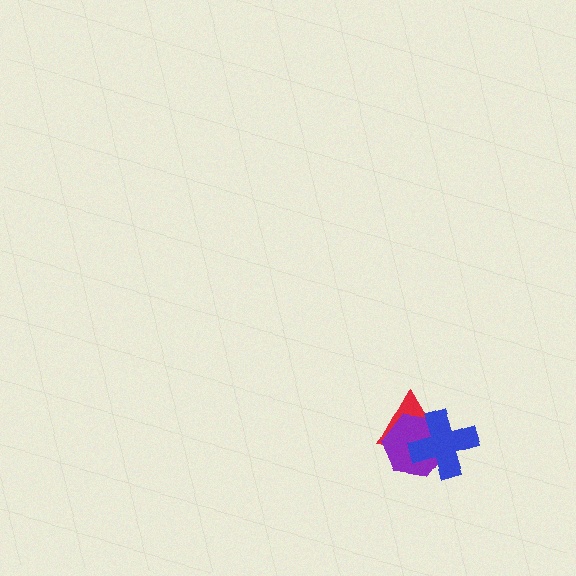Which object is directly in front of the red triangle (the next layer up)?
The purple hexagon is directly in front of the red triangle.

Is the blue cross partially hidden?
No, no other shape covers it.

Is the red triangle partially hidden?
Yes, it is partially covered by another shape.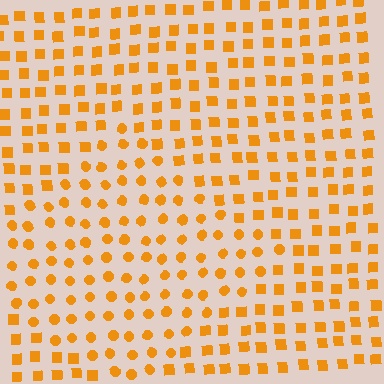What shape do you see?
I see a diamond.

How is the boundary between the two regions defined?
The boundary is defined by a change in element shape: circles inside vs. squares outside. All elements share the same color and spacing.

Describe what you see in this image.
The image is filled with small orange elements arranged in a uniform grid. A diamond-shaped region contains circles, while the surrounding area contains squares. The boundary is defined purely by the change in element shape.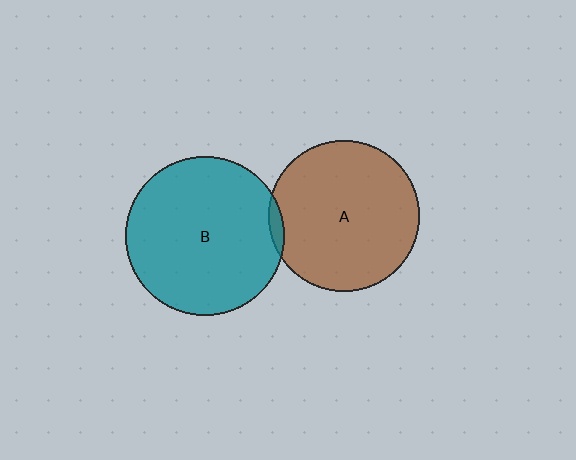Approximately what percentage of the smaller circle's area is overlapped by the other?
Approximately 5%.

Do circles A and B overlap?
Yes.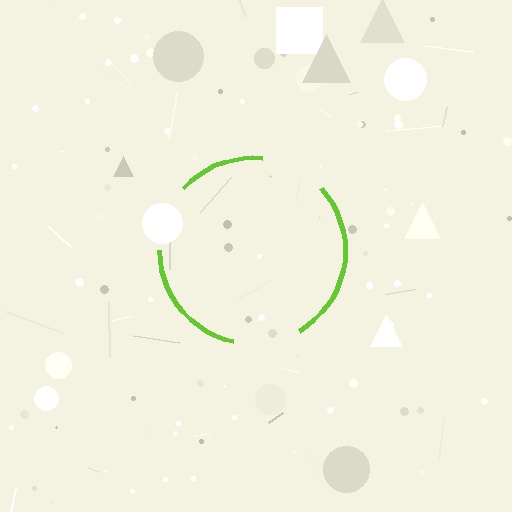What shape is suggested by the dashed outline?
The dashed outline suggests a circle.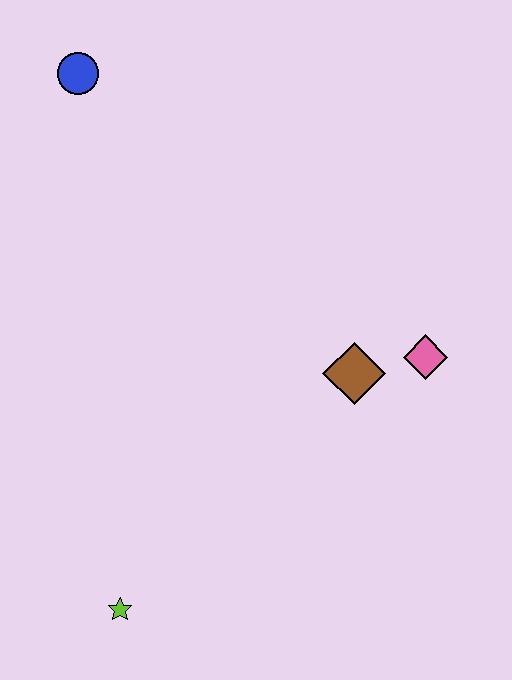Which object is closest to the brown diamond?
The pink diamond is closest to the brown diamond.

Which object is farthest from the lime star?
The blue circle is farthest from the lime star.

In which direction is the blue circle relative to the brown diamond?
The blue circle is above the brown diamond.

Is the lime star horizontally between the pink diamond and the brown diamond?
No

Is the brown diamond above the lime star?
Yes